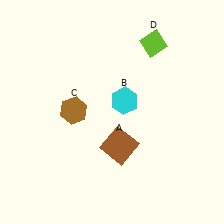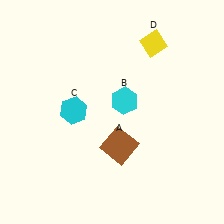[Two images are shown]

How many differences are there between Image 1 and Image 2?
There are 2 differences between the two images.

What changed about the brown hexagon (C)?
In Image 1, C is brown. In Image 2, it changed to cyan.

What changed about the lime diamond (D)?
In Image 1, D is lime. In Image 2, it changed to yellow.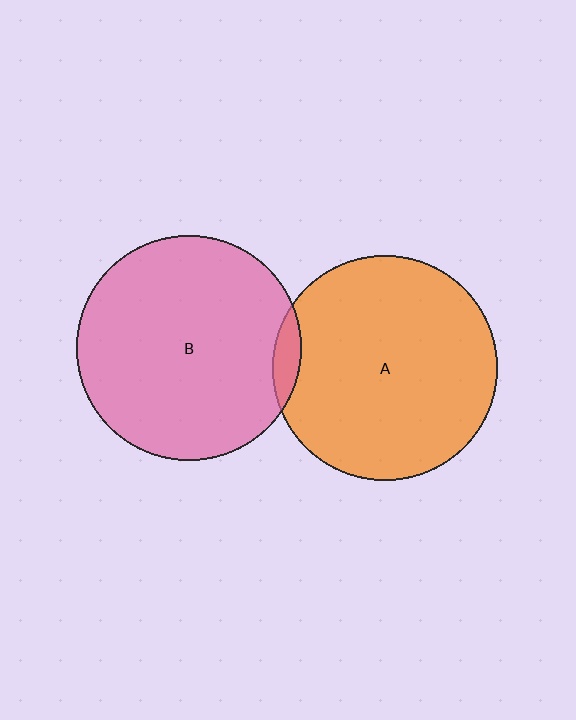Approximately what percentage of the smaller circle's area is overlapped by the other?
Approximately 5%.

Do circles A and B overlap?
Yes.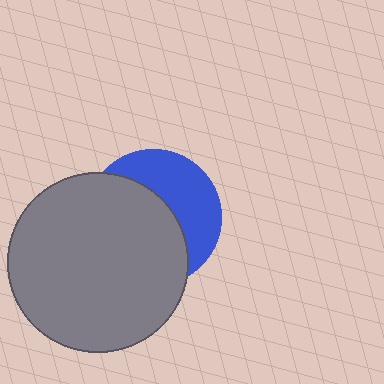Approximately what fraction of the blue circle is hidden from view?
Roughly 59% of the blue circle is hidden behind the gray circle.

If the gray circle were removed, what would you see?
You would see the complete blue circle.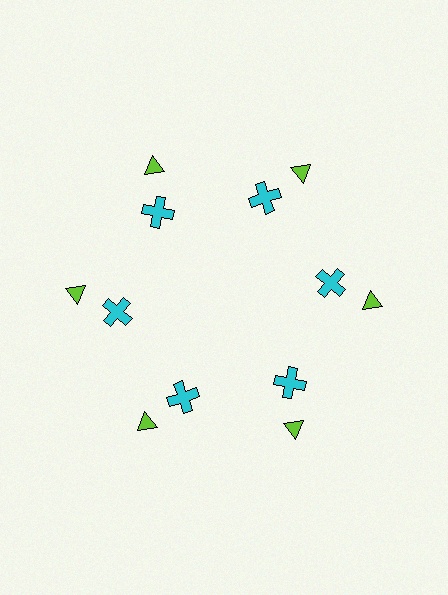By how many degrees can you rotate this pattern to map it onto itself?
The pattern maps onto itself every 60 degrees of rotation.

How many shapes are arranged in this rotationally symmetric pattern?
There are 12 shapes, arranged in 6 groups of 2.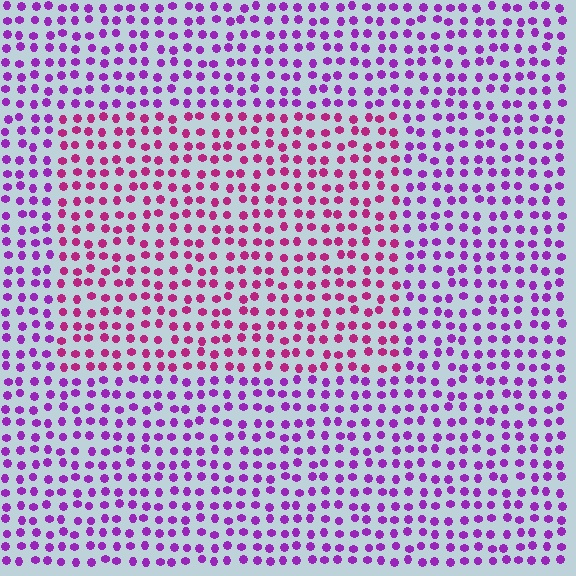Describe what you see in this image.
The image is filled with small purple elements in a uniform arrangement. A rectangle-shaped region is visible where the elements are tinted to a slightly different hue, forming a subtle color boundary.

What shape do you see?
I see a rectangle.